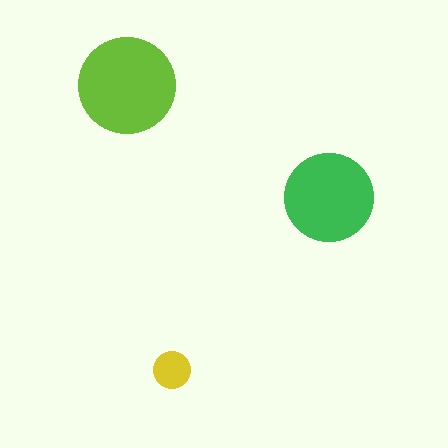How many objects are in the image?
There are 3 objects in the image.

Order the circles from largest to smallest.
the lime one, the green one, the yellow one.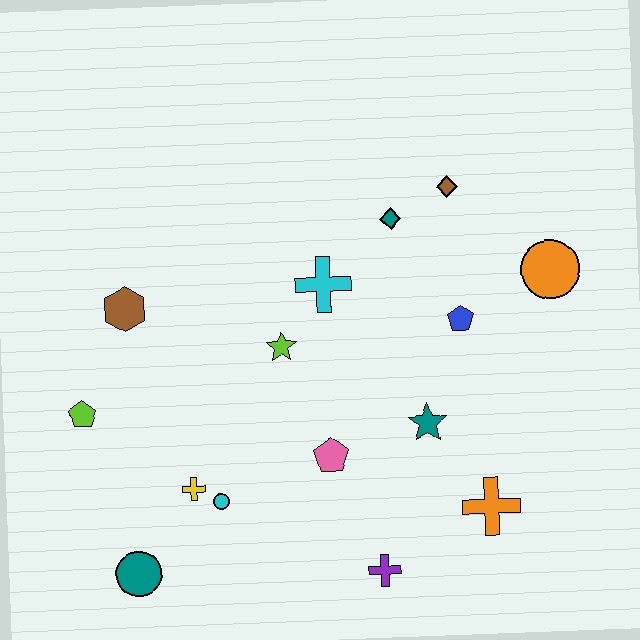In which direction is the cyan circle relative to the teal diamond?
The cyan circle is below the teal diamond.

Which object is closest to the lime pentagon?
The brown hexagon is closest to the lime pentagon.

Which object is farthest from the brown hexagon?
The orange circle is farthest from the brown hexagon.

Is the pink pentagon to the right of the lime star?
Yes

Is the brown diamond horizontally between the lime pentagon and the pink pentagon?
No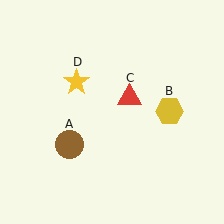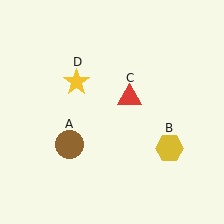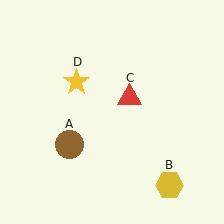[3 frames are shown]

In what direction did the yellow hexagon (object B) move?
The yellow hexagon (object B) moved down.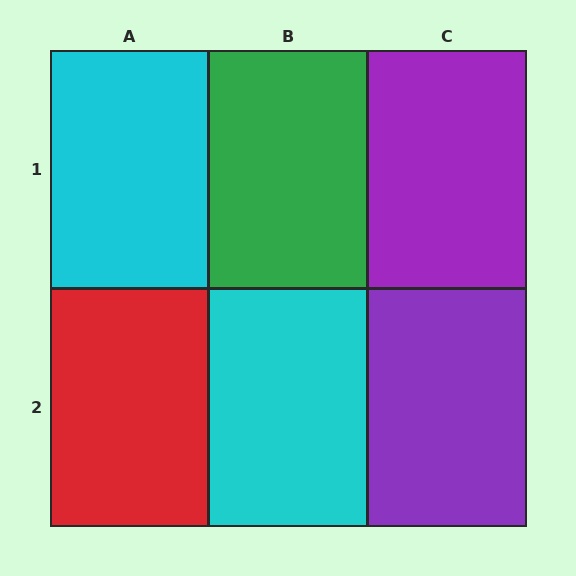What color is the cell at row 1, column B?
Green.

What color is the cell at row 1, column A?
Cyan.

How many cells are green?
1 cell is green.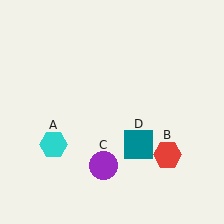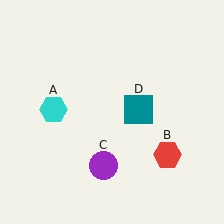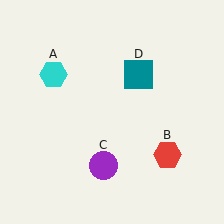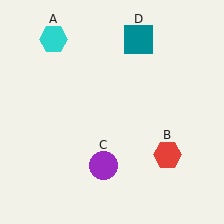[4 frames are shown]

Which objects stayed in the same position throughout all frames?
Red hexagon (object B) and purple circle (object C) remained stationary.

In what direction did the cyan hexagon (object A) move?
The cyan hexagon (object A) moved up.